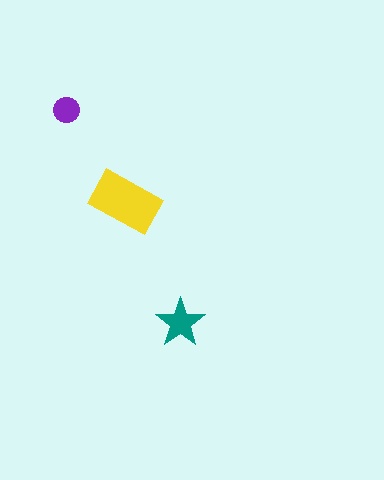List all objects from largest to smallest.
The yellow rectangle, the teal star, the purple circle.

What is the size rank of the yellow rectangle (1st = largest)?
1st.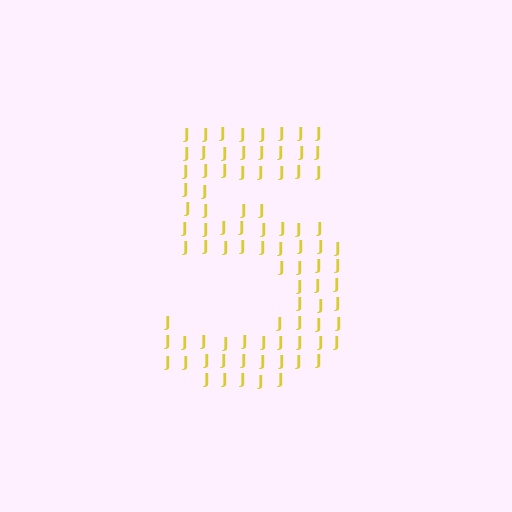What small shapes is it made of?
It is made of small letter J's.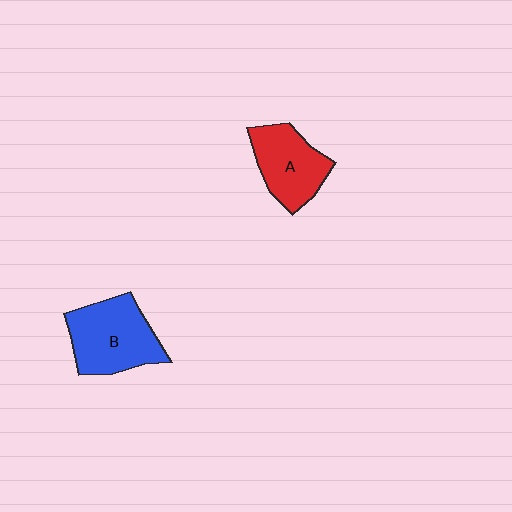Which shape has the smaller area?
Shape A (red).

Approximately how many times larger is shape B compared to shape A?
Approximately 1.2 times.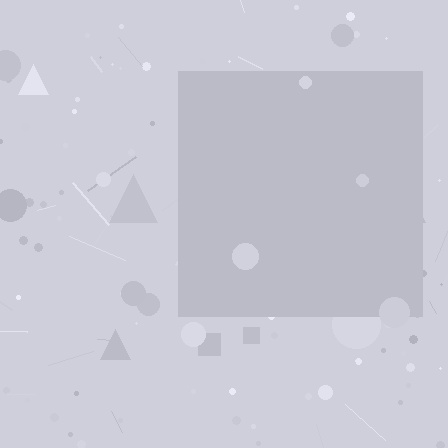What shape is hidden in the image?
A square is hidden in the image.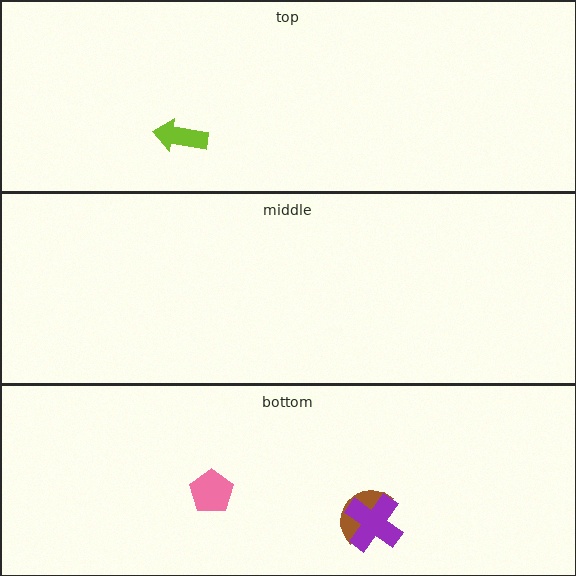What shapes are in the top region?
The lime arrow.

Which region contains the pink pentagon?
The bottom region.